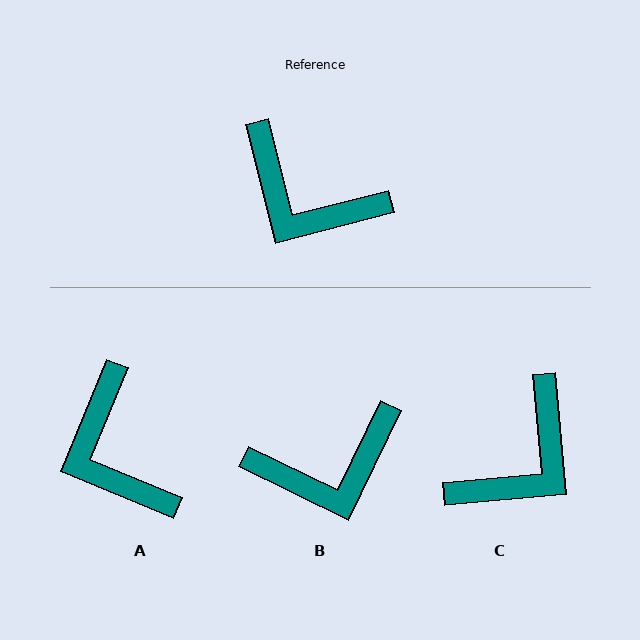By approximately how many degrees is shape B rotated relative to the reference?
Approximately 50 degrees counter-clockwise.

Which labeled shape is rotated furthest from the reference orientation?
C, about 81 degrees away.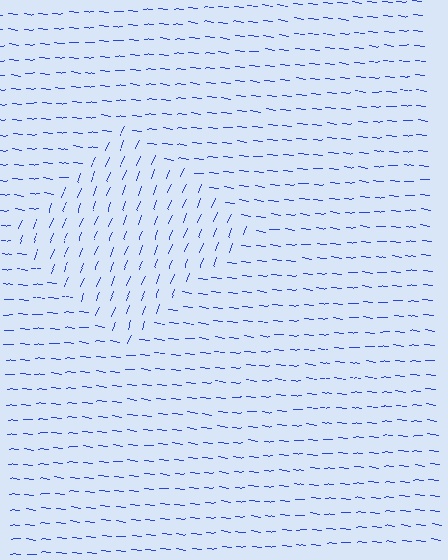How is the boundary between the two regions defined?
The boundary is defined purely by a change in line orientation (approximately 75 degrees difference). All lines are the same color and thickness.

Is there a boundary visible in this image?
Yes, there is a texture boundary formed by a change in line orientation.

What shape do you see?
I see a diamond.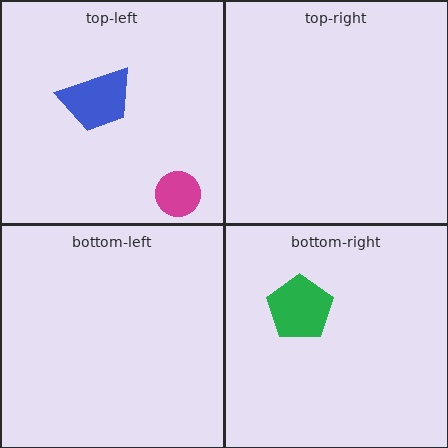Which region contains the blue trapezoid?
The top-left region.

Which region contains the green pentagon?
The bottom-right region.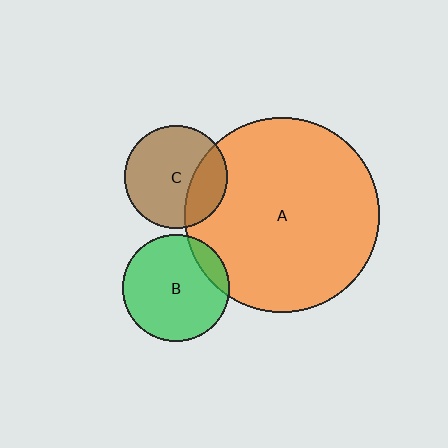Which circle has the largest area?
Circle A (orange).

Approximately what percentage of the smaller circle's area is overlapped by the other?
Approximately 25%.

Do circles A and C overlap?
Yes.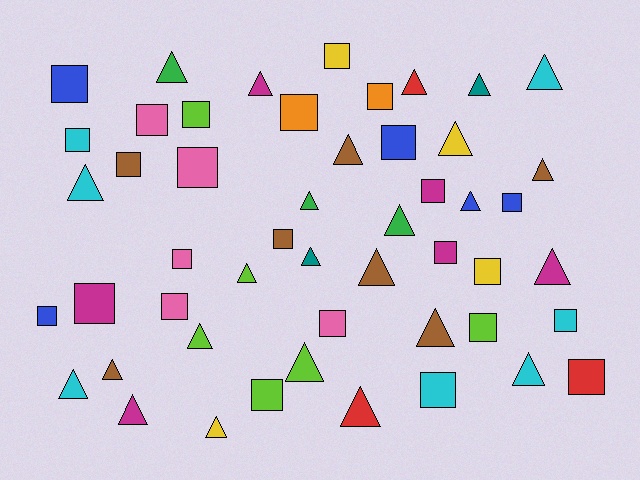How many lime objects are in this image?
There are 6 lime objects.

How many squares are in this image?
There are 25 squares.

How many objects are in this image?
There are 50 objects.